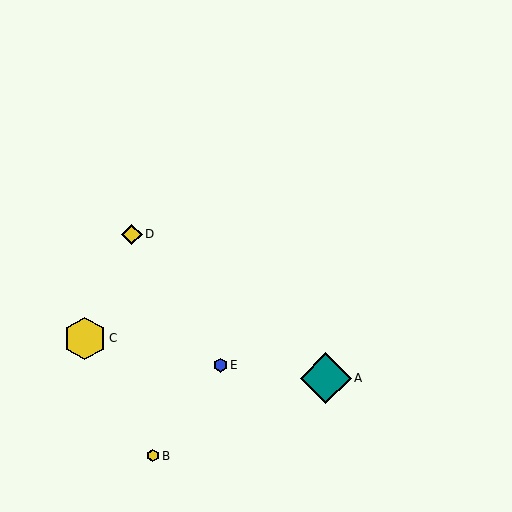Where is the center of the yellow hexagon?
The center of the yellow hexagon is at (85, 338).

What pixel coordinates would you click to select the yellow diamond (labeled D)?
Click at (132, 234) to select the yellow diamond D.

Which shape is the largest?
The teal diamond (labeled A) is the largest.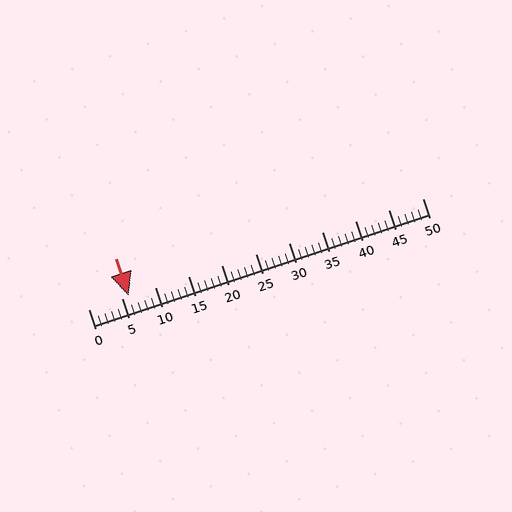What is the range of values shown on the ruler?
The ruler shows values from 0 to 50.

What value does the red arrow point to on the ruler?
The red arrow points to approximately 6.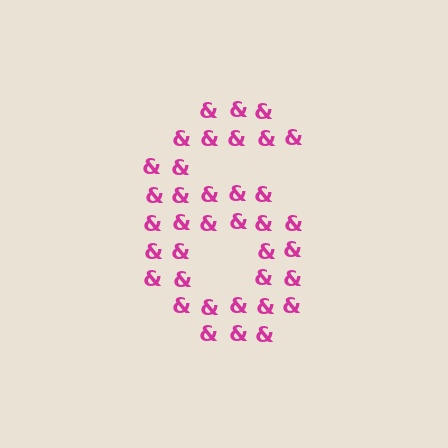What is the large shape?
The large shape is the digit 6.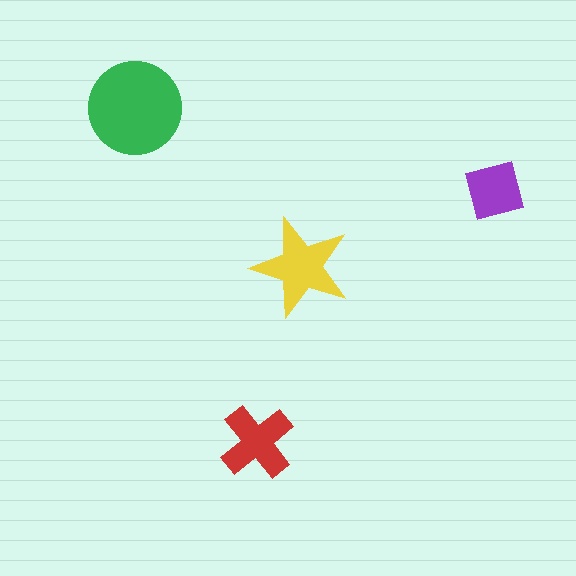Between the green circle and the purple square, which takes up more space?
The green circle.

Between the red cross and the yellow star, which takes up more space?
The yellow star.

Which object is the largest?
The green circle.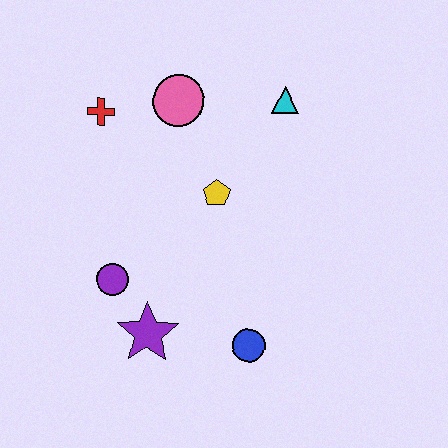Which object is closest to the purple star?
The purple circle is closest to the purple star.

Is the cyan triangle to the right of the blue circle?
Yes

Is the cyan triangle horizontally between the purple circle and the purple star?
No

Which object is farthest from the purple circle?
The cyan triangle is farthest from the purple circle.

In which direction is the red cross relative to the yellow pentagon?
The red cross is to the left of the yellow pentagon.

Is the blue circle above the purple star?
No